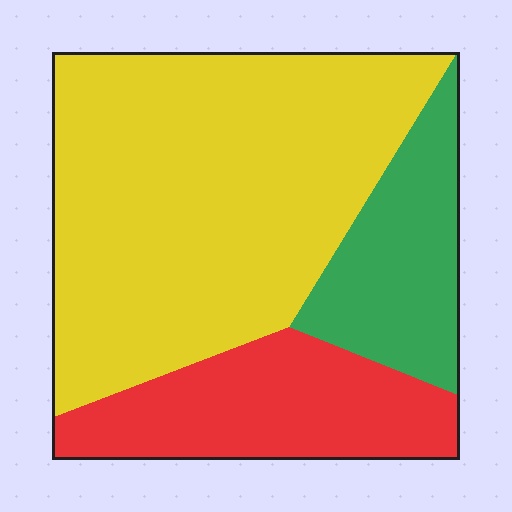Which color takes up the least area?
Green, at roughly 20%.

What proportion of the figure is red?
Red covers roughly 25% of the figure.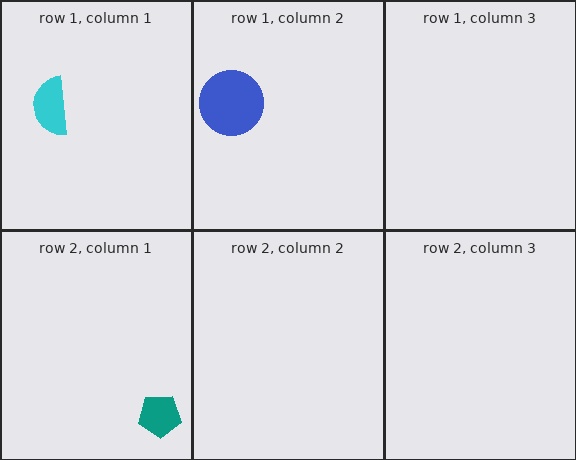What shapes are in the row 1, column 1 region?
The cyan semicircle.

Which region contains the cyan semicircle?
The row 1, column 1 region.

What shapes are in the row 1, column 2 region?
The blue circle.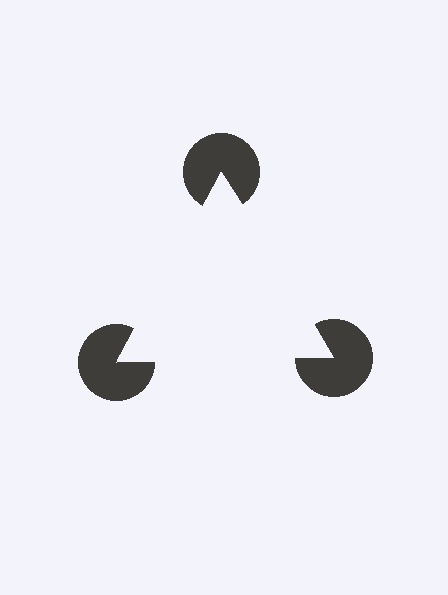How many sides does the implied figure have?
3 sides.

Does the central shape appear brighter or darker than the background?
It typically appears slightly brighter than the background, even though no actual brightness change is drawn.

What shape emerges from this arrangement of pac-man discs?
An illusory triangle — its edges are inferred from the aligned wedge cuts in the pac-man discs, not physically drawn.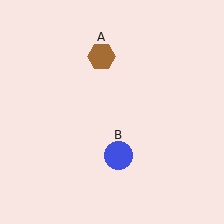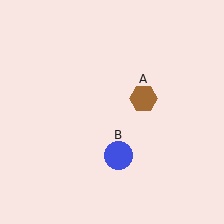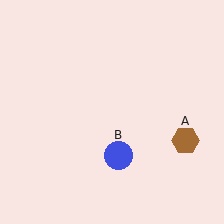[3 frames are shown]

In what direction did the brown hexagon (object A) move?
The brown hexagon (object A) moved down and to the right.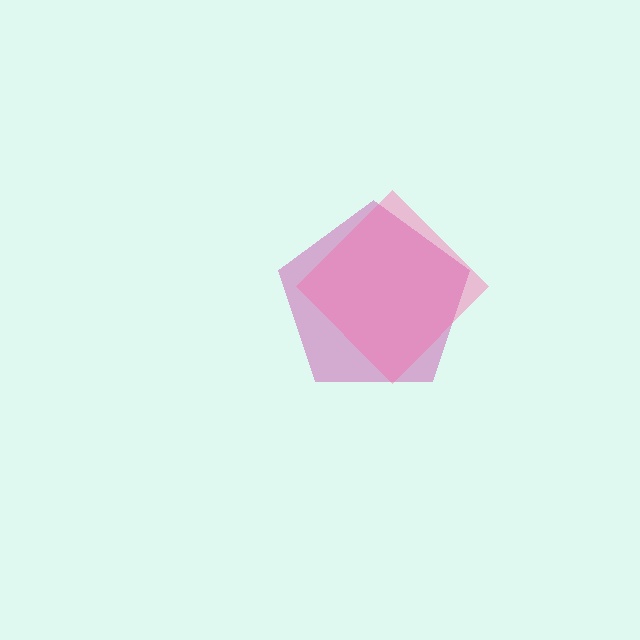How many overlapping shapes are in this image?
There are 2 overlapping shapes in the image.